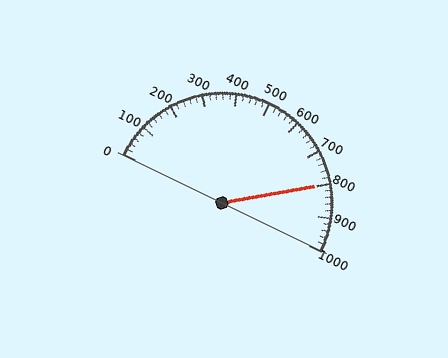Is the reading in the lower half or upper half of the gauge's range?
The reading is in the upper half of the range (0 to 1000).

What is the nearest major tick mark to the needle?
The nearest major tick mark is 800.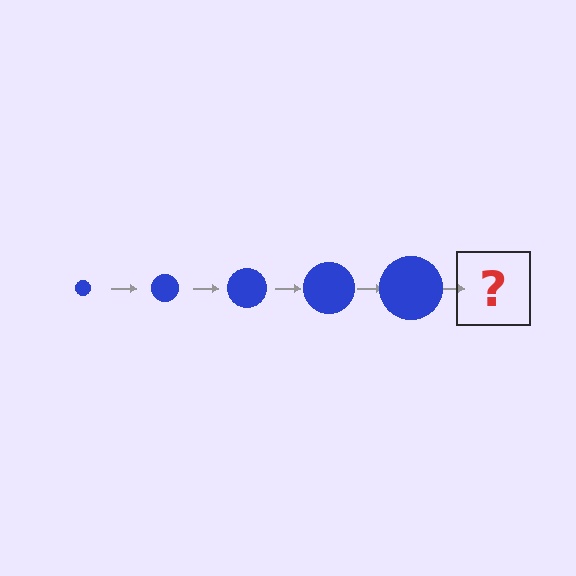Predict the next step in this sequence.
The next step is a blue circle, larger than the previous one.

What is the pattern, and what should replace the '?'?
The pattern is that the circle gets progressively larger each step. The '?' should be a blue circle, larger than the previous one.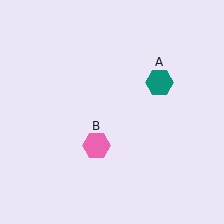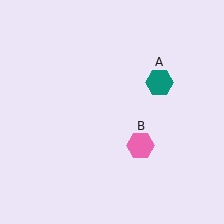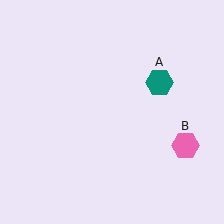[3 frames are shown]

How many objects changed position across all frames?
1 object changed position: pink hexagon (object B).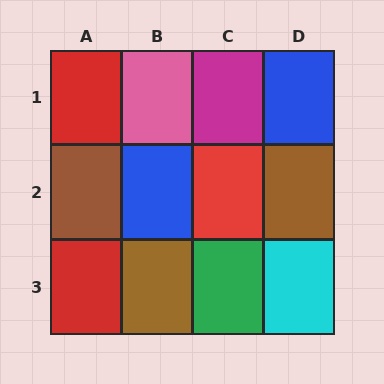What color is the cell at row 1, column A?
Red.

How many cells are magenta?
1 cell is magenta.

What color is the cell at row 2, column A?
Brown.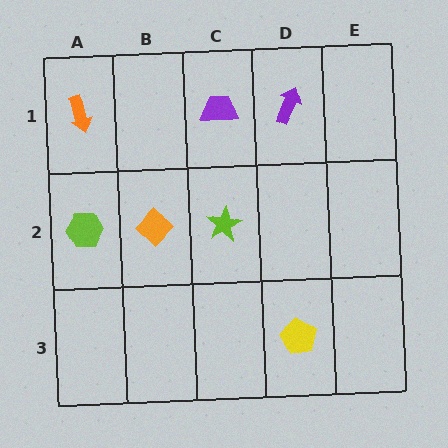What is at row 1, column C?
A purple trapezoid.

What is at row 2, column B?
An orange diamond.